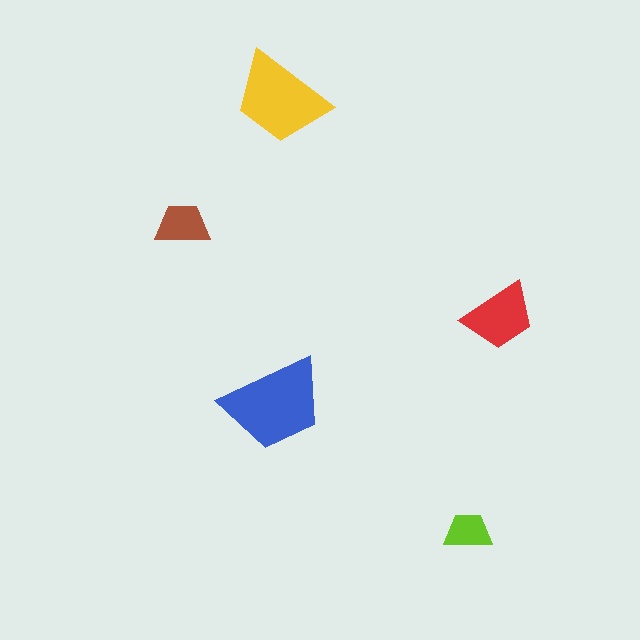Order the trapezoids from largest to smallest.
the blue one, the yellow one, the red one, the brown one, the lime one.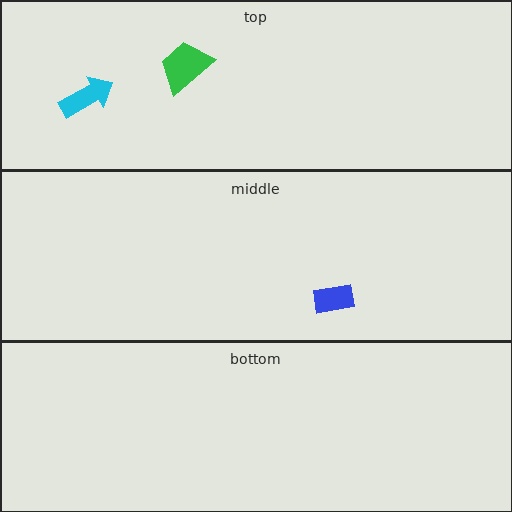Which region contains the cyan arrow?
The top region.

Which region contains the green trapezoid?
The top region.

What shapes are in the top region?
The green trapezoid, the cyan arrow.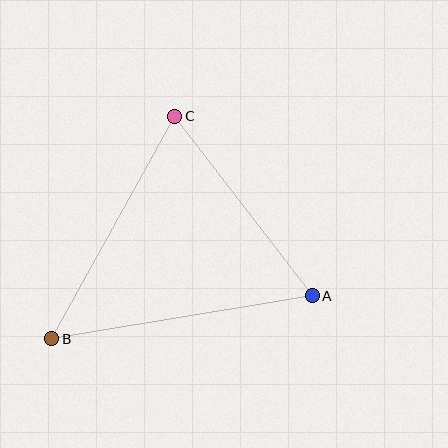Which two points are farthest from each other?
Points A and B are farthest from each other.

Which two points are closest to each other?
Points A and C are closest to each other.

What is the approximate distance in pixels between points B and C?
The distance between B and C is approximately 254 pixels.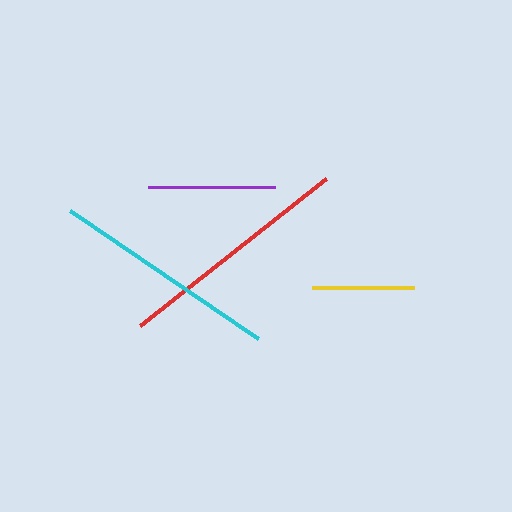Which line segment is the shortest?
The yellow line is the shortest at approximately 102 pixels.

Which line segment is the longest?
The red line is the longest at approximately 237 pixels.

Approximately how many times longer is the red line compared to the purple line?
The red line is approximately 1.9 times the length of the purple line.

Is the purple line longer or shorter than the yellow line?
The purple line is longer than the yellow line.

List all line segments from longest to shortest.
From longest to shortest: red, cyan, purple, yellow.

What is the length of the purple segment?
The purple segment is approximately 128 pixels long.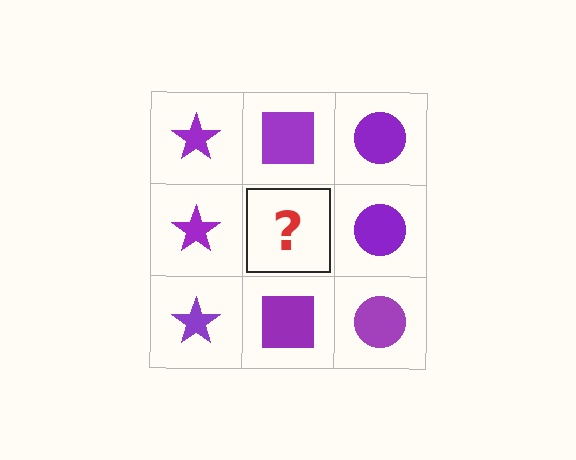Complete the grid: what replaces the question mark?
The question mark should be replaced with a purple square.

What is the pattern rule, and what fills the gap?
The rule is that each column has a consistent shape. The gap should be filled with a purple square.